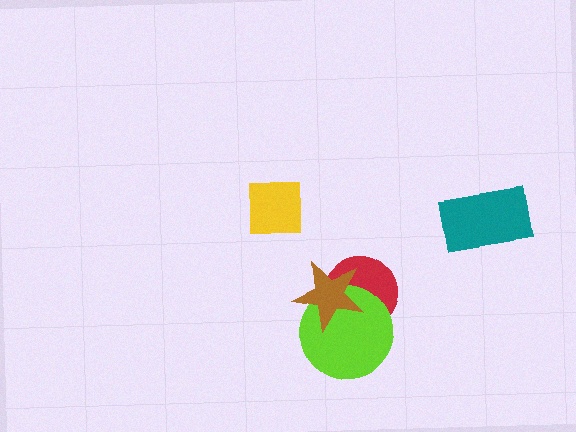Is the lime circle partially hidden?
Yes, it is partially covered by another shape.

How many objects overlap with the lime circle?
2 objects overlap with the lime circle.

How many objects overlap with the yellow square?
0 objects overlap with the yellow square.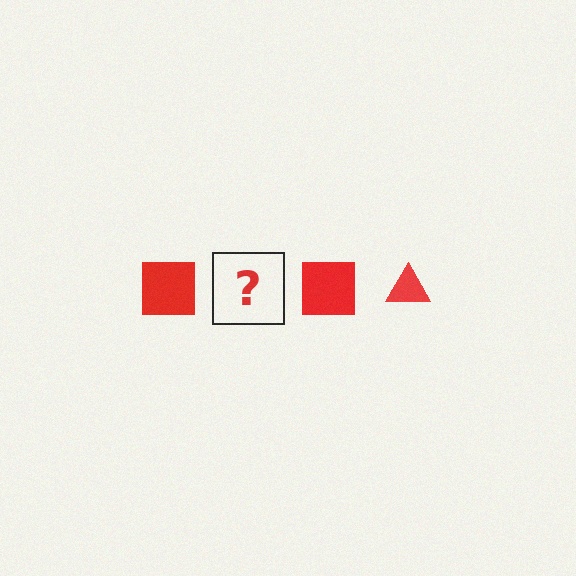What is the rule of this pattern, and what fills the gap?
The rule is that the pattern cycles through square, triangle shapes in red. The gap should be filled with a red triangle.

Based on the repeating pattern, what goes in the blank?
The blank should be a red triangle.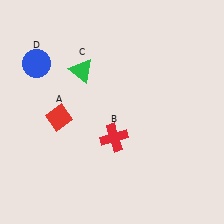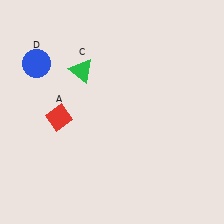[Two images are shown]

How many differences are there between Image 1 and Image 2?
There is 1 difference between the two images.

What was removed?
The red cross (B) was removed in Image 2.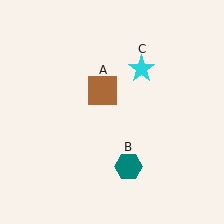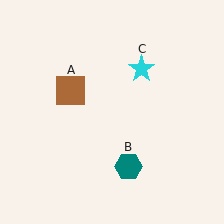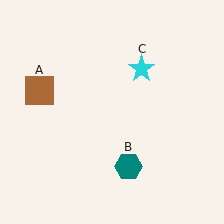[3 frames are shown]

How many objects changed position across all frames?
1 object changed position: brown square (object A).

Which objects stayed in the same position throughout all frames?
Teal hexagon (object B) and cyan star (object C) remained stationary.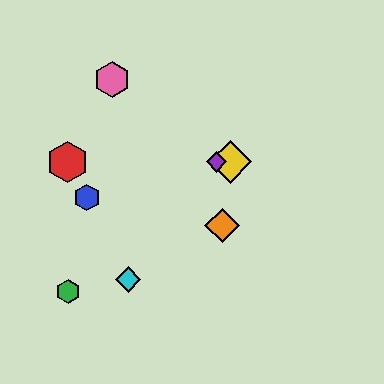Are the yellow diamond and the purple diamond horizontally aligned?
Yes, both are at y≈162.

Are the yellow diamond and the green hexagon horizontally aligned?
No, the yellow diamond is at y≈162 and the green hexagon is at y≈292.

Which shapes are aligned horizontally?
The red hexagon, the yellow diamond, the purple diamond are aligned horizontally.